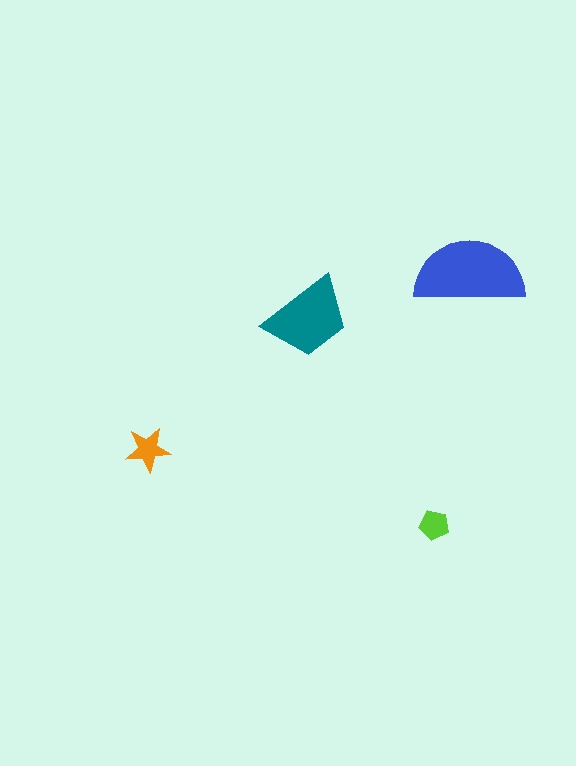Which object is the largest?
The blue semicircle.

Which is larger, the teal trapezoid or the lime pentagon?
The teal trapezoid.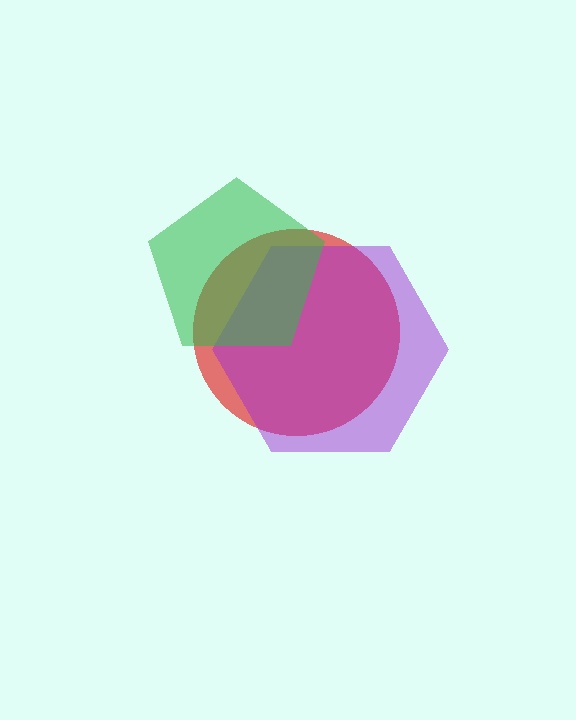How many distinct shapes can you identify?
There are 3 distinct shapes: a red circle, a purple hexagon, a green pentagon.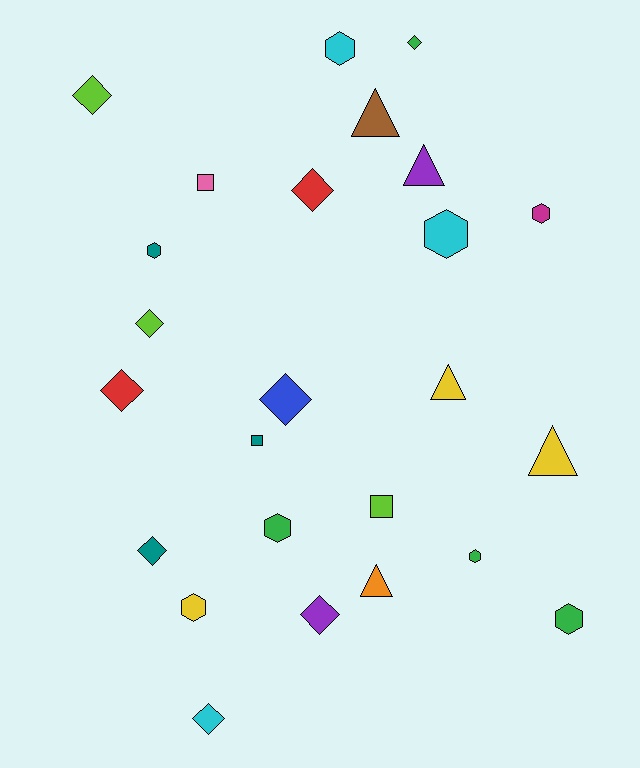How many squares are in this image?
There are 3 squares.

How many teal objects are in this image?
There are 3 teal objects.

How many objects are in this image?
There are 25 objects.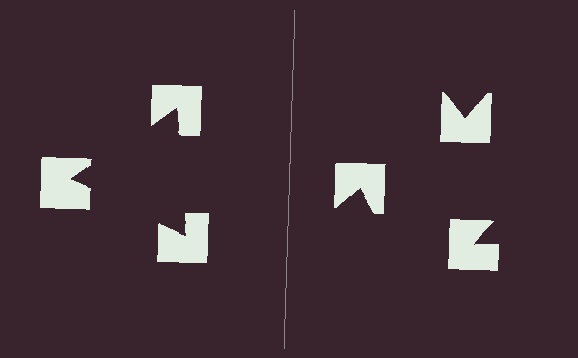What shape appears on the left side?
An illusory triangle.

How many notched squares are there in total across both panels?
6 — 3 on each side.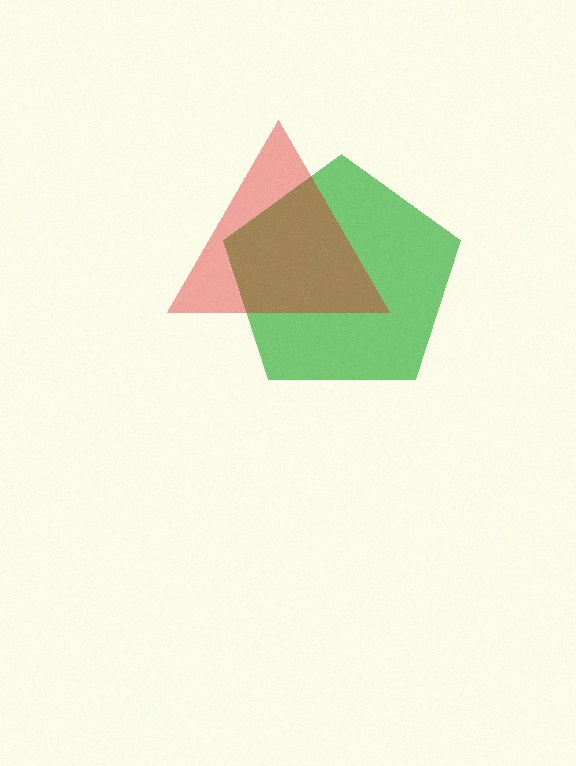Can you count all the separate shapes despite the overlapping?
Yes, there are 2 separate shapes.